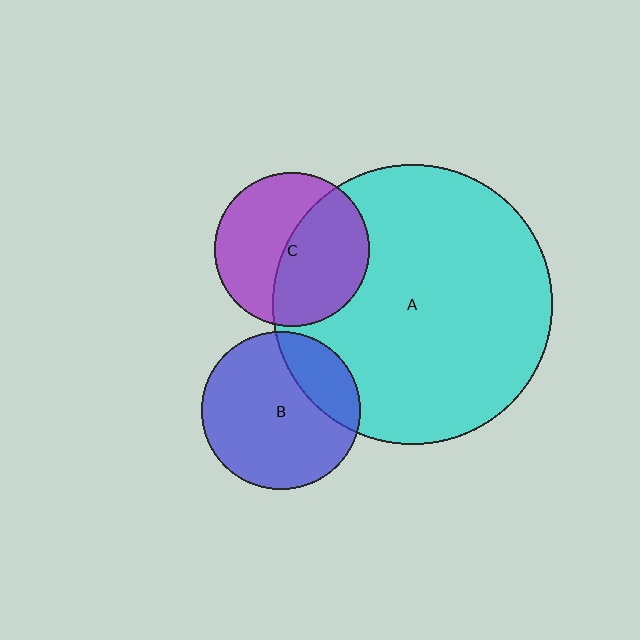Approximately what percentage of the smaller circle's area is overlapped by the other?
Approximately 25%.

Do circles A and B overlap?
Yes.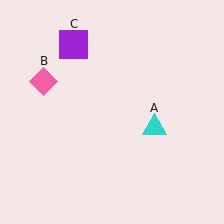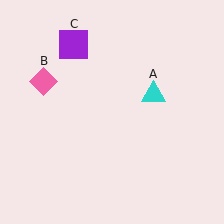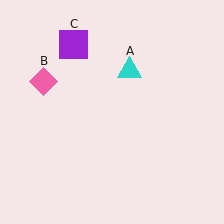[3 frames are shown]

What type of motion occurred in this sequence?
The cyan triangle (object A) rotated counterclockwise around the center of the scene.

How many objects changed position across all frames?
1 object changed position: cyan triangle (object A).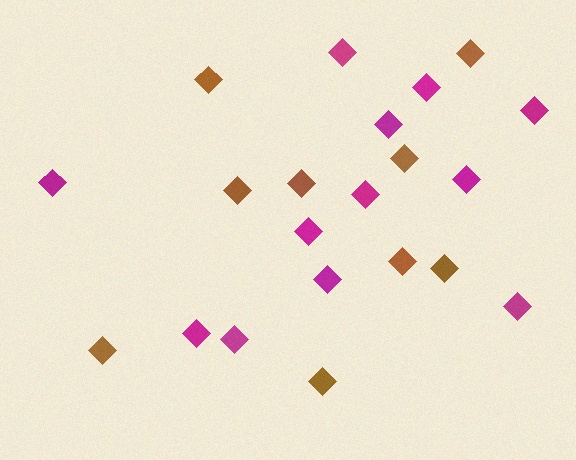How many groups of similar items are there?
There are 2 groups: one group of brown diamonds (9) and one group of magenta diamonds (12).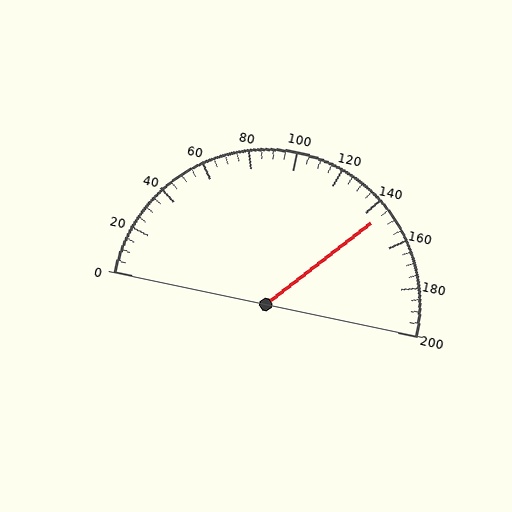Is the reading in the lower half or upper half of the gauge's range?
The reading is in the upper half of the range (0 to 200).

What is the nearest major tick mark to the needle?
The nearest major tick mark is 140.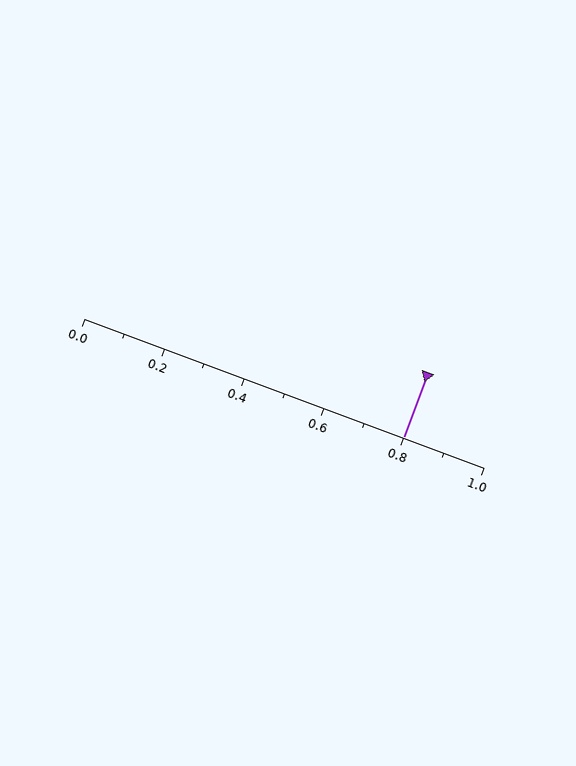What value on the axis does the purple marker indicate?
The marker indicates approximately 0.8.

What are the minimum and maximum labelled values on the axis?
The axis runs from 0.0 to 1.0.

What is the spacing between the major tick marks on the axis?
The major ticks are spaced 0.2 apart.